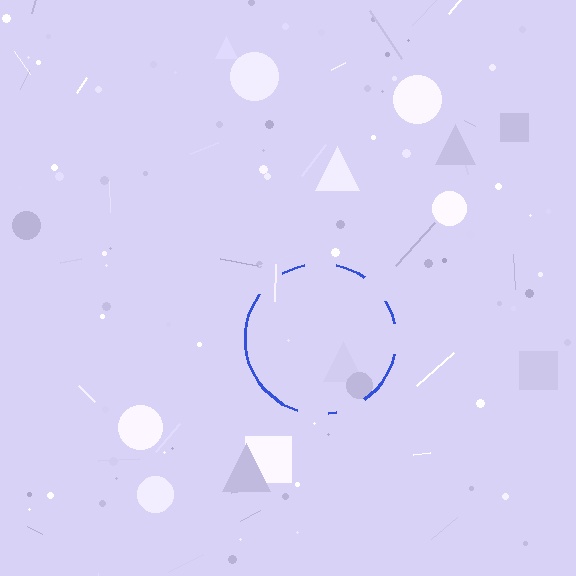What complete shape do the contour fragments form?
The contour fragments form a circle.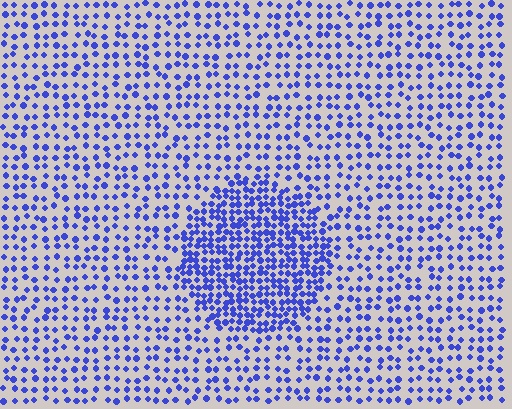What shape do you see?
I see a circle.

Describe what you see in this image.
The image contains small blue elements arranged at two different densities. A circle-shaped region is visible where the elements are more densely packed than the surrounding area.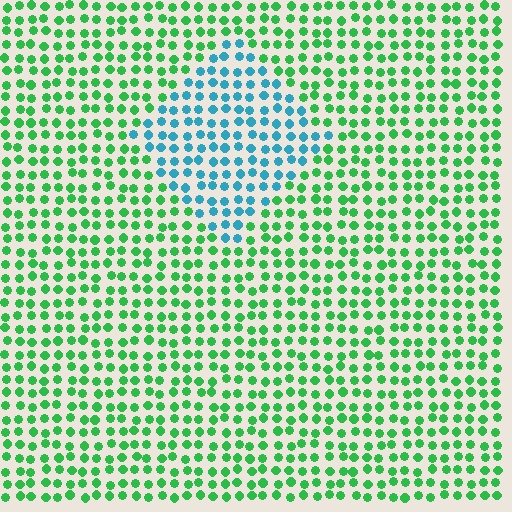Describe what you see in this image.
The image is filled with small green elements in a uniform arrangement. A diamond-shaped region is visible where the elements are tinted to a slightly different hue, forming a subtle color boundary.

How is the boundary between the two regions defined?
The boundary is defined purely by a slight shift in hue (about 58 degrees). Spacing, size, and orientation are identical on both sides.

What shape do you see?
I see a diamond.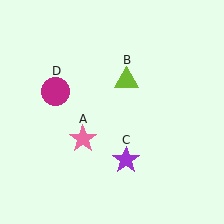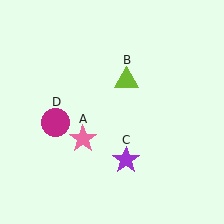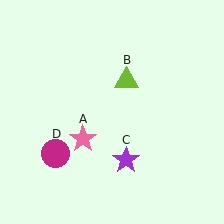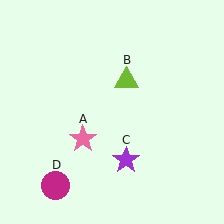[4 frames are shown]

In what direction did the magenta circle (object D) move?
The magenta circle (object D) moved down.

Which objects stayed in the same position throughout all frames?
Pink star (object A) and lime triangle (object B) and purple star (object C) remained stationary.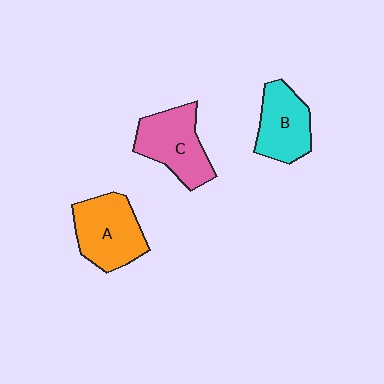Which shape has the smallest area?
Shape B (cyan).